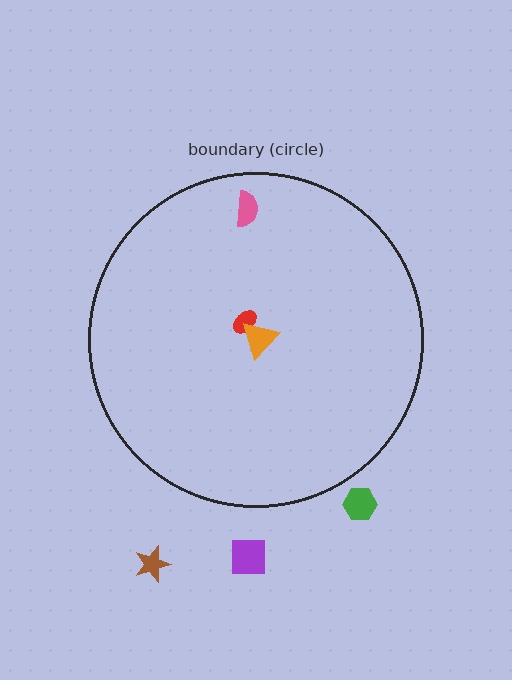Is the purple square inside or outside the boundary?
Outside.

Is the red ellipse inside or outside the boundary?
Inside.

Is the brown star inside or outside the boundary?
Outside.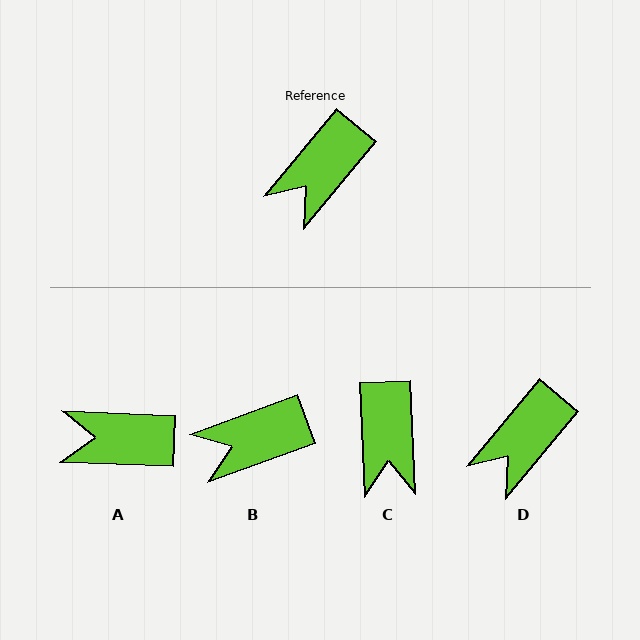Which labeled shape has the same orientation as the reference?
D.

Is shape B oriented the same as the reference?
No, it is off by about 30 degrees.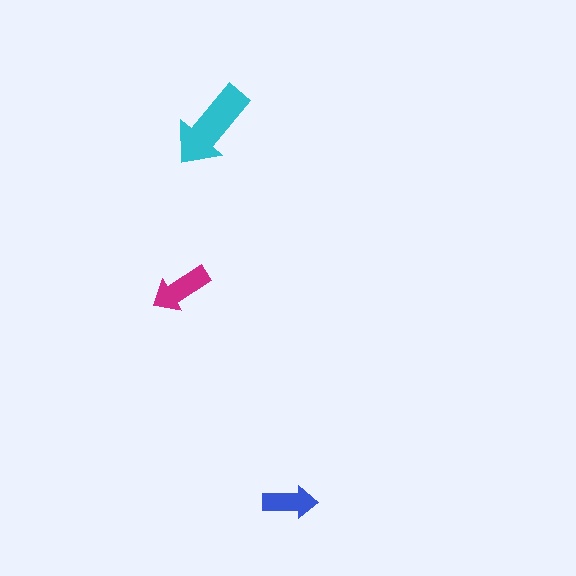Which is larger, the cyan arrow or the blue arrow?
The cyan one.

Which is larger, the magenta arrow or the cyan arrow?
The cyan one.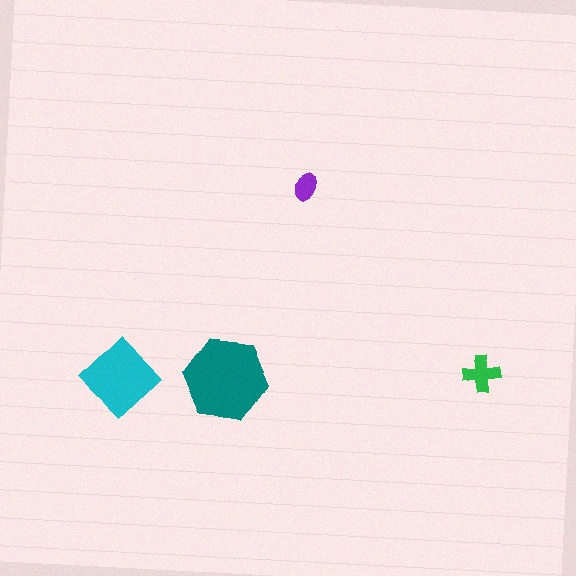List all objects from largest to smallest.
The teal hexagon, the cyan diamond, the green cross, the purple ellipse.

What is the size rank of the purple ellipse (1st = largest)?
4th.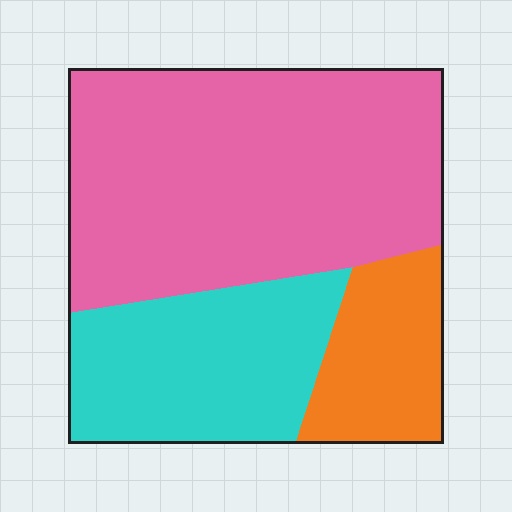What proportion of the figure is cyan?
Cyan takes up between a quarter and a half of the figure.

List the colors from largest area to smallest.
From largest to smallest: pink, cyan, orange.